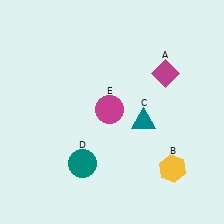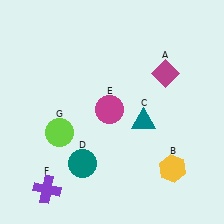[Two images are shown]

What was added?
A purple cross (F), a lime circle (G) were added in Image 2.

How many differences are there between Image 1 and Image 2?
There are 2 differences between the two images.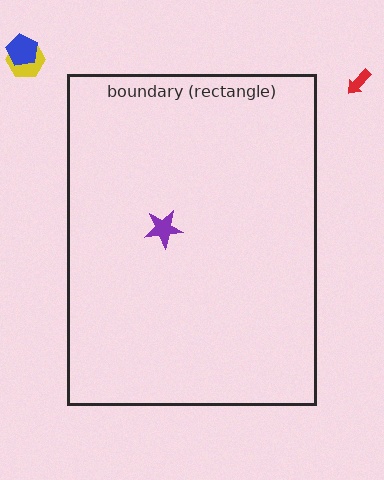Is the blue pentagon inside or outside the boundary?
Outside.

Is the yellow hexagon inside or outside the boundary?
Outside.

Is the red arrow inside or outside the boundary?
Outside.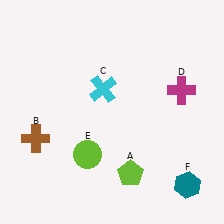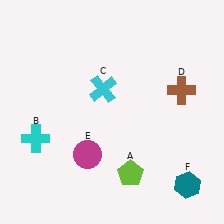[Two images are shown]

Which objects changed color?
B changed from brown to cyan. D changed from magenta to brown. E changed from lime to magenta.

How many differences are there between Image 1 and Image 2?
There are 3 differences between the two images.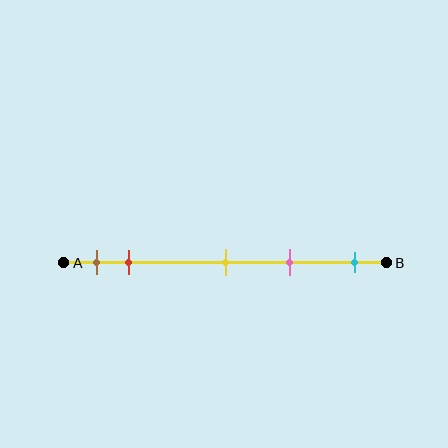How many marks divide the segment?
There are 5 marks dividing the segment.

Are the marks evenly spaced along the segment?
No, the marks are not evenly spaced.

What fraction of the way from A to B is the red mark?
The red mark is approximately 20% (0.2) of the way from A to B.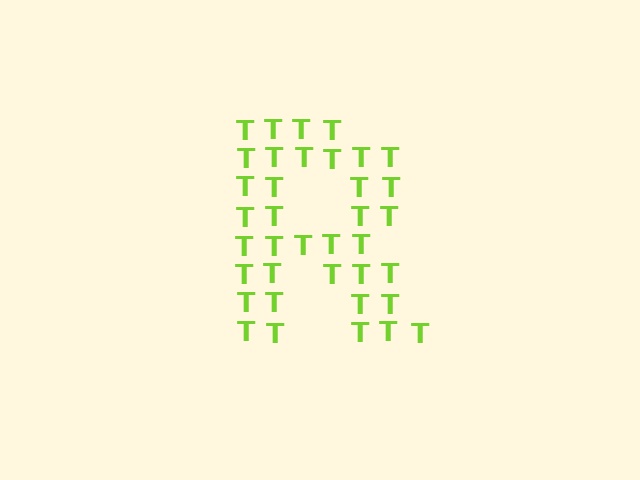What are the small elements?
The small elements are letter T's.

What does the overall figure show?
The overall figure shows the letter R.